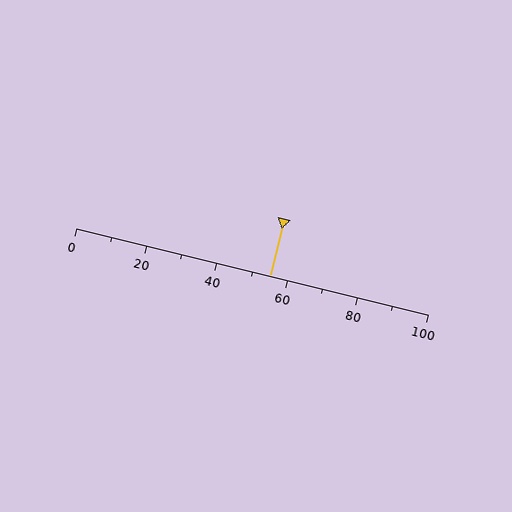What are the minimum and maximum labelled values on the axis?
The axis runs from 0 to 100.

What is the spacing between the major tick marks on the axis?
The major ticks are spaced 20 apart.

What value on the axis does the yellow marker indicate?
The marker indicates approximately 55.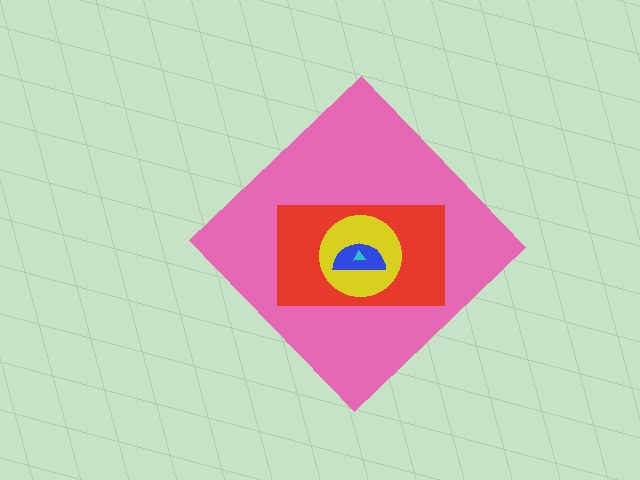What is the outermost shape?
The pink diamond.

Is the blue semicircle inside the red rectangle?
Yes.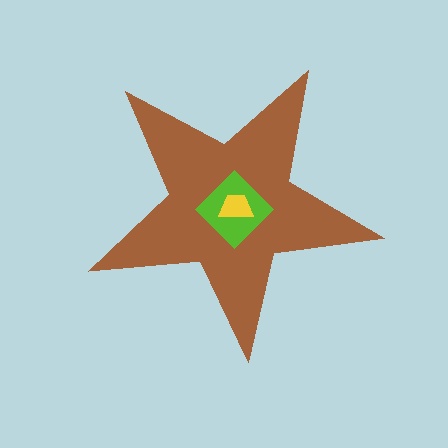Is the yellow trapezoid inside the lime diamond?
Yes.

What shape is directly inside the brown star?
The lime diamond.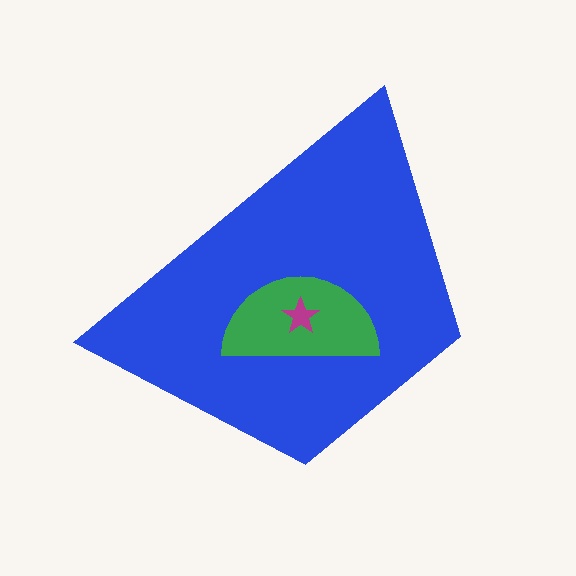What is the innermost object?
The magenta star.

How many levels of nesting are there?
3.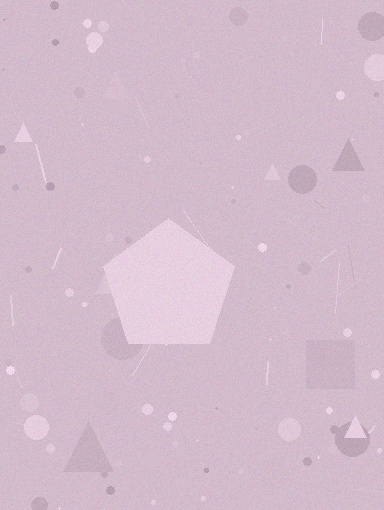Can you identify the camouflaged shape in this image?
The camouflaged shape is a pentagon.